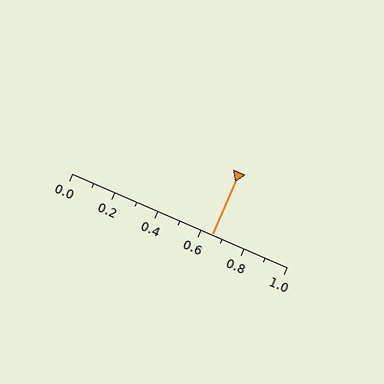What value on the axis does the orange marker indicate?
The marker indicates approximately 0.65.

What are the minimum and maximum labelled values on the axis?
The axis runs from 0.0 to 1.0.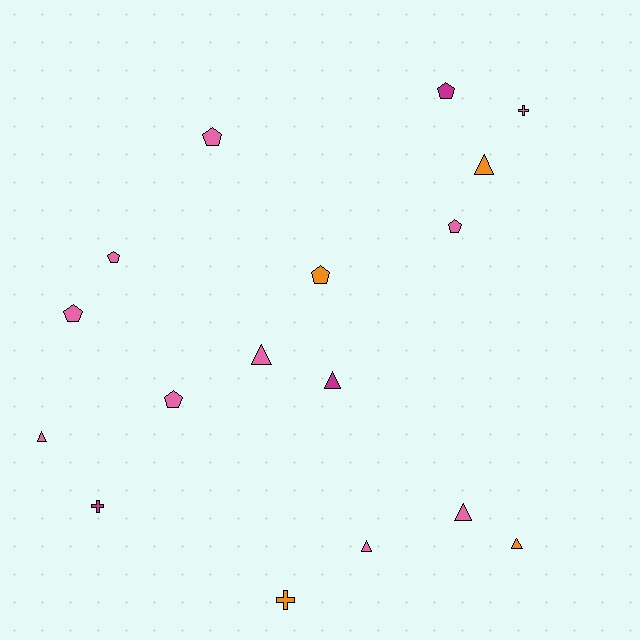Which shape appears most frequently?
Triangle, with 7 objects.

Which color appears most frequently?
Pink, with 10 objects.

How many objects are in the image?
There are 17 objects.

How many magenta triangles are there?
There is 1 magenta triangle.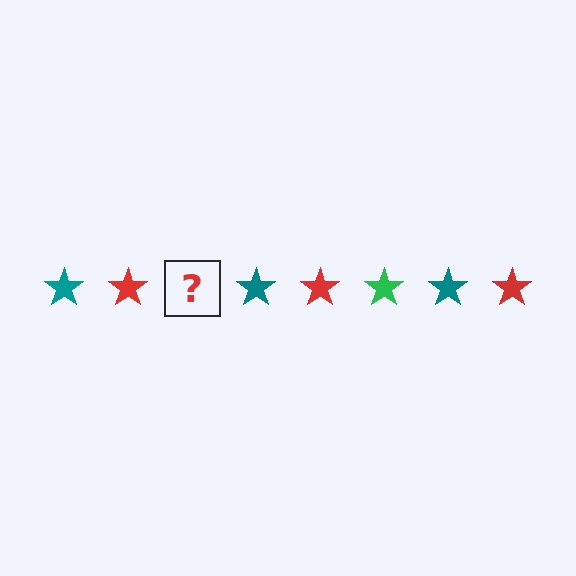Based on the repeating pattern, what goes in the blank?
The blank should be a green star.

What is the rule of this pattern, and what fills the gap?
The rule is that the pattern cycles through teal, red, green stars. The gap should be filled with a green star.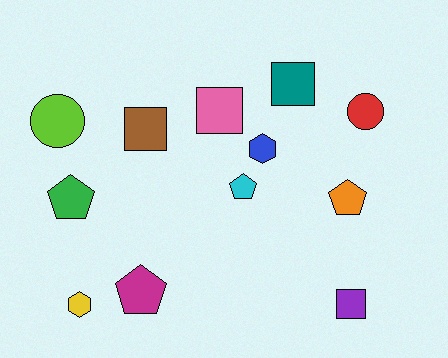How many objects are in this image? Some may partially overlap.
There are 12 objects.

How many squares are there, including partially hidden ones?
There are 4 squares.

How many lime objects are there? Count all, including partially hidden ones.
There is 1 lime object.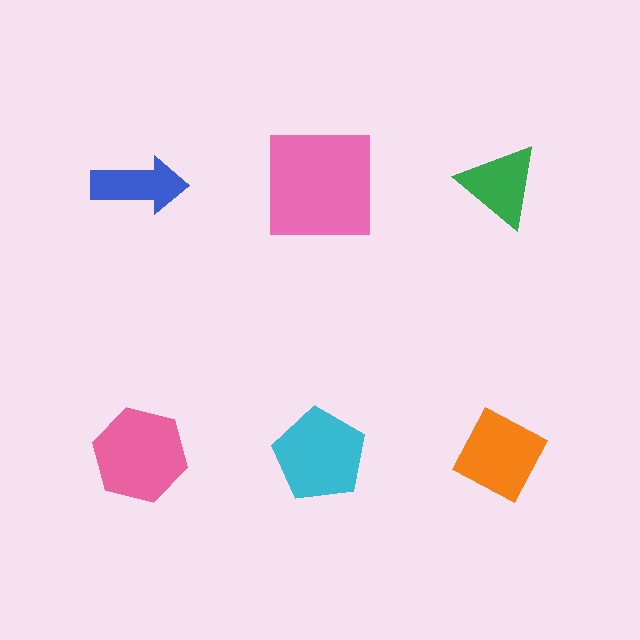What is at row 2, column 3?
An orange diamond.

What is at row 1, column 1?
A blue arrow.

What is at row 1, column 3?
A green triangle.